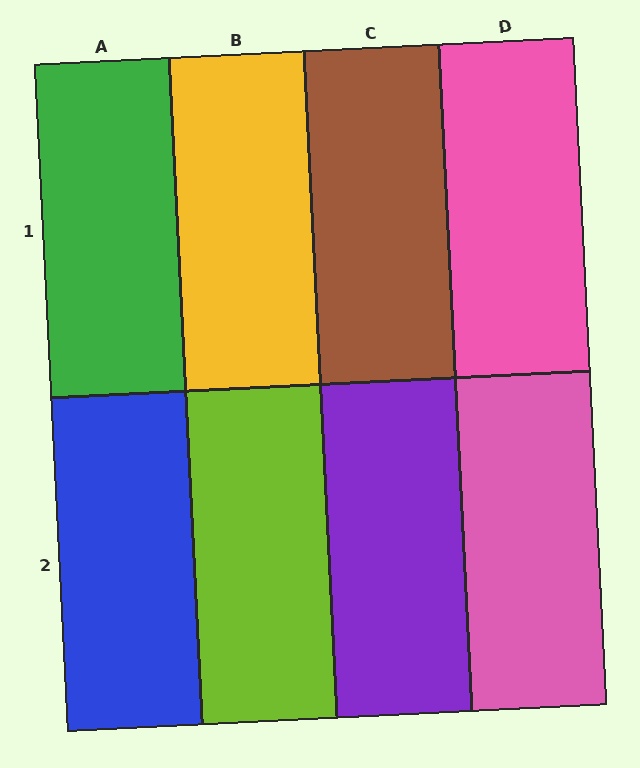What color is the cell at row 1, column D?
Pink.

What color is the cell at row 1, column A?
Green.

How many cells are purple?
1 cell is purple.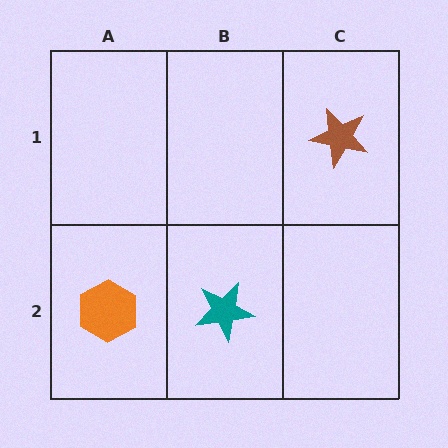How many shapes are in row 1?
1 shape.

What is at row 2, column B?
A teal star.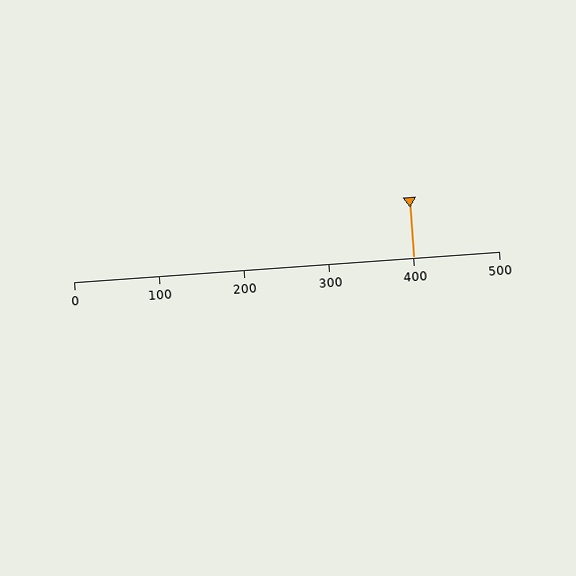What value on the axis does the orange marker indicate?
The marker indicates approximately 400.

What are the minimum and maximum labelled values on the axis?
The axis runs from 0 to 500.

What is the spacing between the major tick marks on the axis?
The major ticks are spaced 100 apart.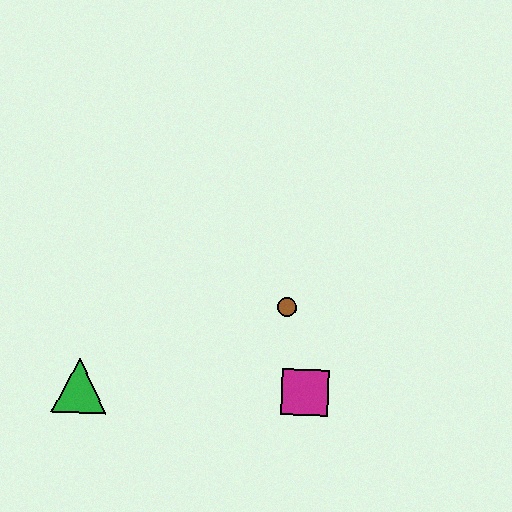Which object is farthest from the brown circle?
The green triangle is farthest from the brown circle.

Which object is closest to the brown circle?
The magenta square is closest to the brown circle.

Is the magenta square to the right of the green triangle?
Yes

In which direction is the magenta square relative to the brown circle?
The magenta square is below the brown circle.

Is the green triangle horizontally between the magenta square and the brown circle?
No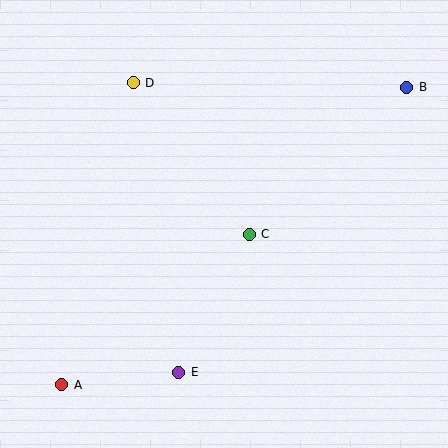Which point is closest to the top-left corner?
Point D is closest to the top-left corner.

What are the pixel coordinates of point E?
Point E is at (179, 372).